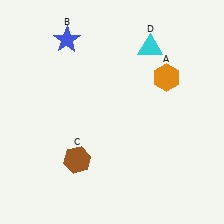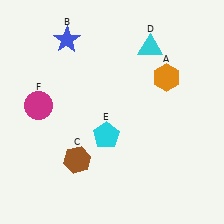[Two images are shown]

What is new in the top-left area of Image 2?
A magenta circle (F) was added in the top-left area of Image 2.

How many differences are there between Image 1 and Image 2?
There are 2 differences between the two images.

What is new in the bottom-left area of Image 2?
A cyan pentagon (E) was added in the bottom-left area of Image 2.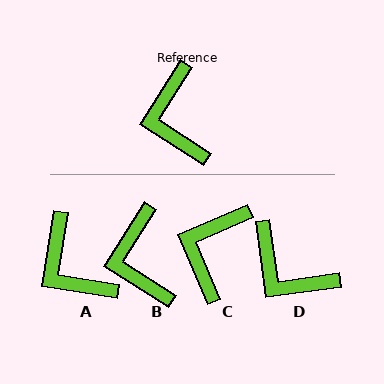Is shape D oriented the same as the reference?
No, it is off by about 40 degrees.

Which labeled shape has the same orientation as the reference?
B.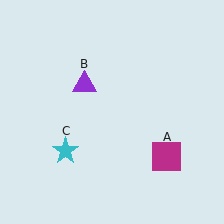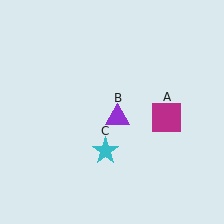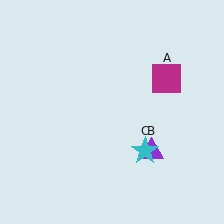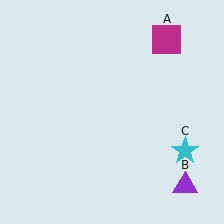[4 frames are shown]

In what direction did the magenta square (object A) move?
The magenta square (object A) moved up.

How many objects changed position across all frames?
3 objects changed position: magenta square (object A), purple triangle (object B), cyan star (object C).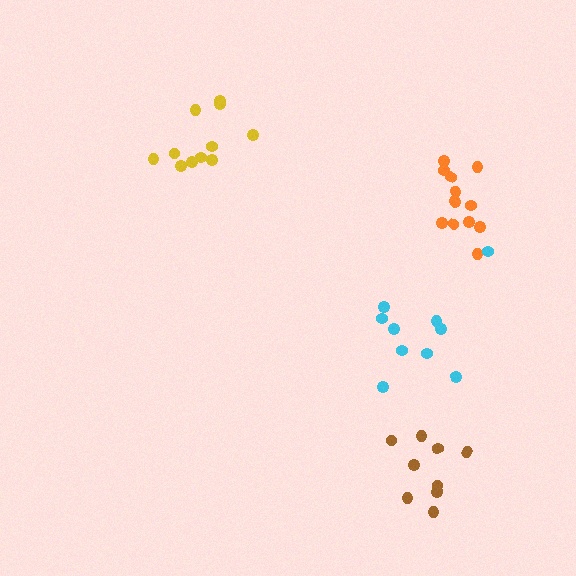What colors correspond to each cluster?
The clusters are colored: brown, yellow, orange, cyan.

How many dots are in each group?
Group 1: 10 dots, Group 2: 11 dots, Group 3: 12 dots, Group 4: 10 dots (43 total).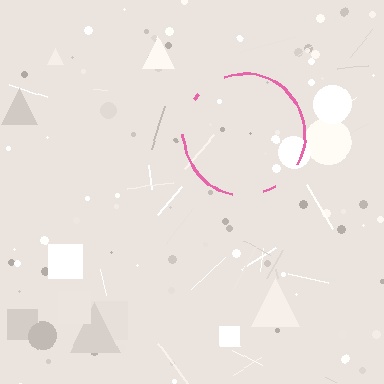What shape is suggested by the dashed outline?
The dashed outline suggests a circle.